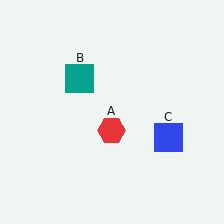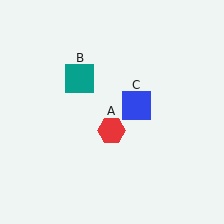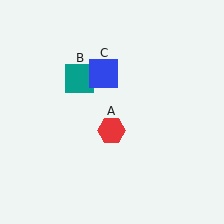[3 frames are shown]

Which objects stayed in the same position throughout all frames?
Red hexagon (object A) and teal square (object B) remained stationary.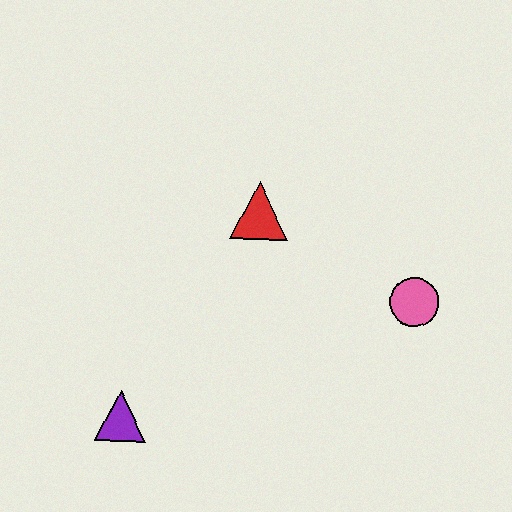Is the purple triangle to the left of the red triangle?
Yes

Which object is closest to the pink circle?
The red triangle is closest to the pink circle.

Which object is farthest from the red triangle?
The purple triangle is farthest from the red triangle.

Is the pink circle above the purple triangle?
Yes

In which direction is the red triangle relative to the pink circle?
The red triangle is to the left of the pink circle.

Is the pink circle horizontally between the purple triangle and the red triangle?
No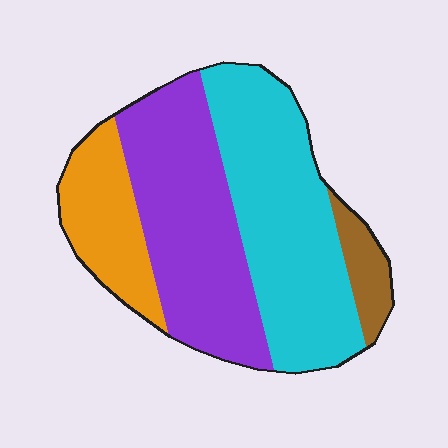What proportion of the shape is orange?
Orange takes up about one sixth (1/6) of the shape.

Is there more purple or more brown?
Purple.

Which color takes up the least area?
Brown, at roughly 5%.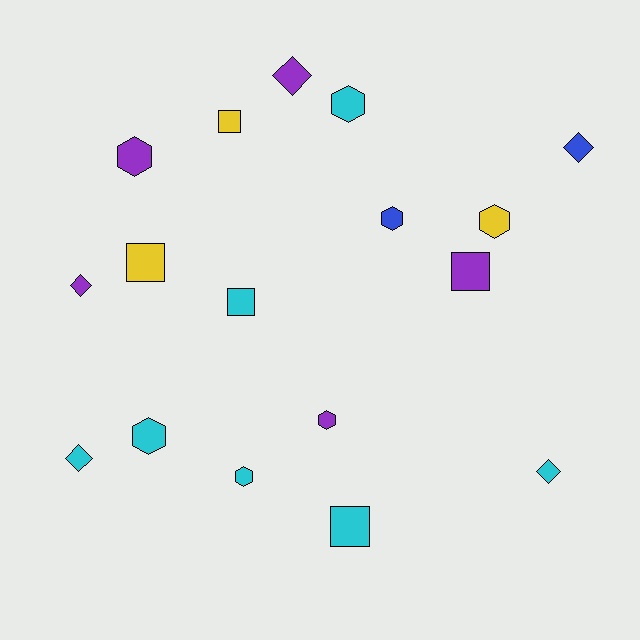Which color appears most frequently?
Cyan, with 7 objects.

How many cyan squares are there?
There are 2 cyan squares.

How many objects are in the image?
There are 17 objects.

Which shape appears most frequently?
Hexagon, with 7 objects.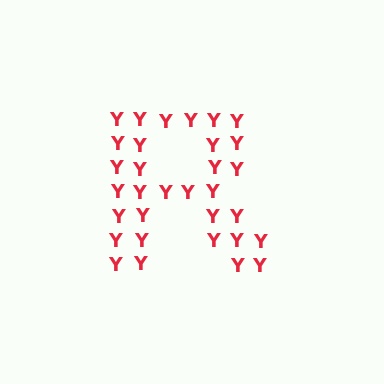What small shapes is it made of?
It is made of small letter Y's.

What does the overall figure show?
The overall figure shows the letter R.